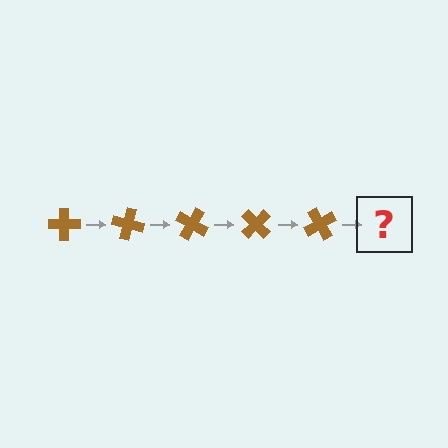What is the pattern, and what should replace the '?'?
The pattern is that the cross rotates 15 degrees each step. The '?' should be a brown cross rotated 75 degrees.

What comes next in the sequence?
The next element should be a brown cross rotated 75 degrees.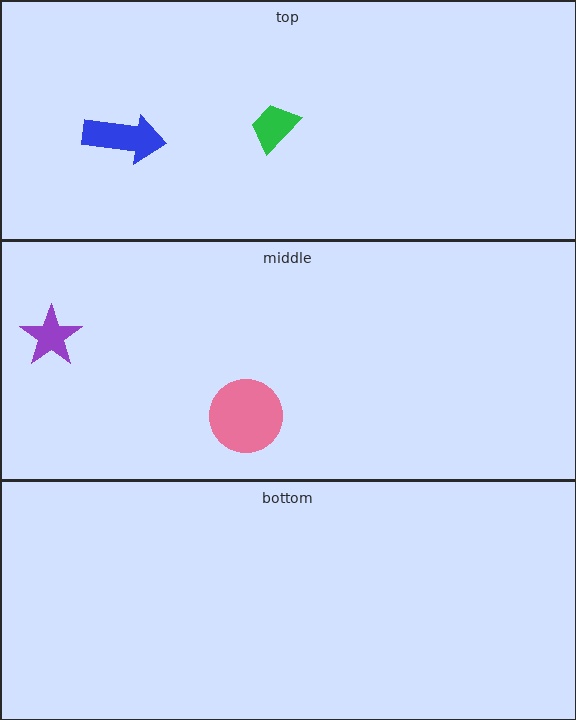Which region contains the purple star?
The middle region.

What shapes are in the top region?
The blue arrow, the green trapezoid.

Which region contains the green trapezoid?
The top region.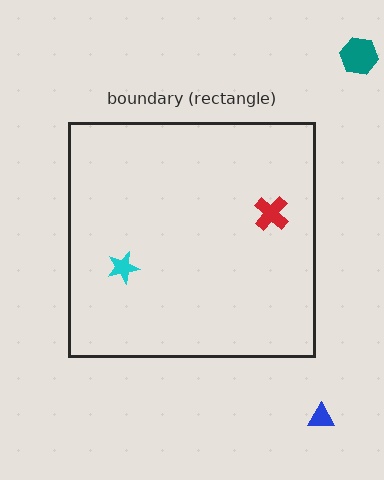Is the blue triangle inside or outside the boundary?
Outside.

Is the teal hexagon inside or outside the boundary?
Outside.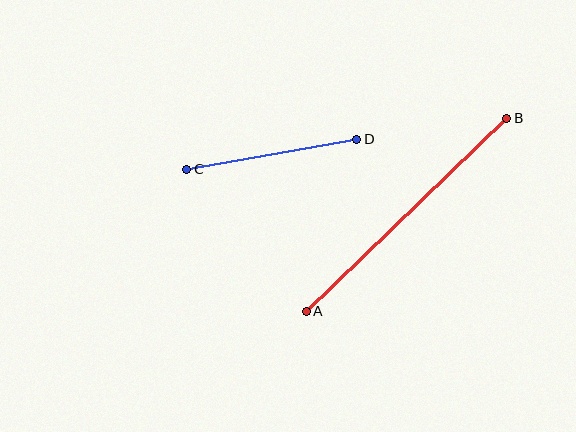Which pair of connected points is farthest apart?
Points A and B are farthest apart.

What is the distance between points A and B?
The distance is approximately 278 pixels.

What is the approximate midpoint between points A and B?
The midpoint is at approximately (406, 215) pixels.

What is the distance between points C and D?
The distance is approximately 173 pixels.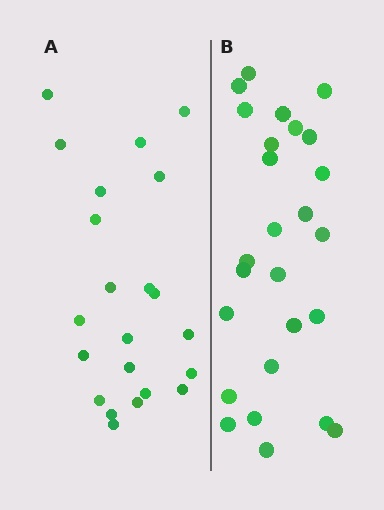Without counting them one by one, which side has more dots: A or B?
Region B (the right region) has more dots.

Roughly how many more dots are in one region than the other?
Region B has about 4 more dots than region A.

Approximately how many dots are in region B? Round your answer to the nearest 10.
About 30 dots. (The exact count is 26, which rounds to 30.)